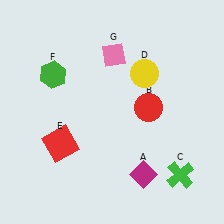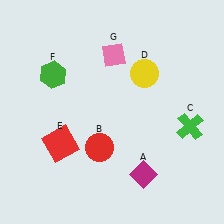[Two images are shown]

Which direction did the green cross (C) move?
The green cross (C) moved up.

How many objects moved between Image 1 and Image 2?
2 objects moved between the two images.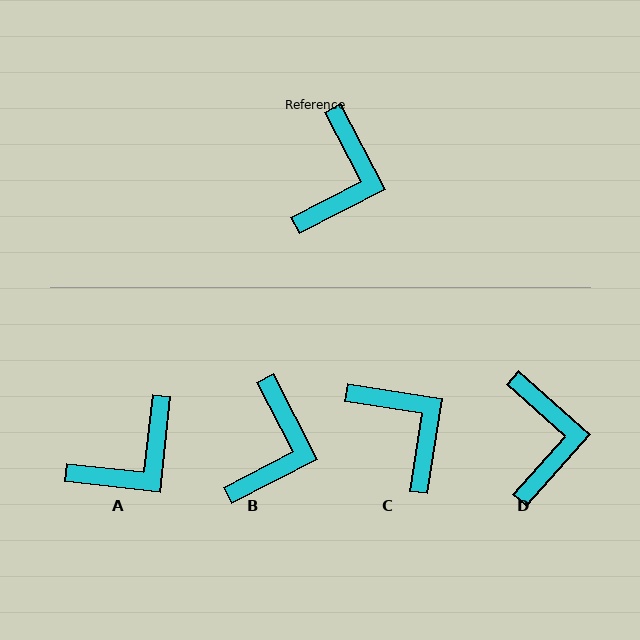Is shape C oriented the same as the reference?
No, it is off by about 54 degrees.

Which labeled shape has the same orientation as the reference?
B.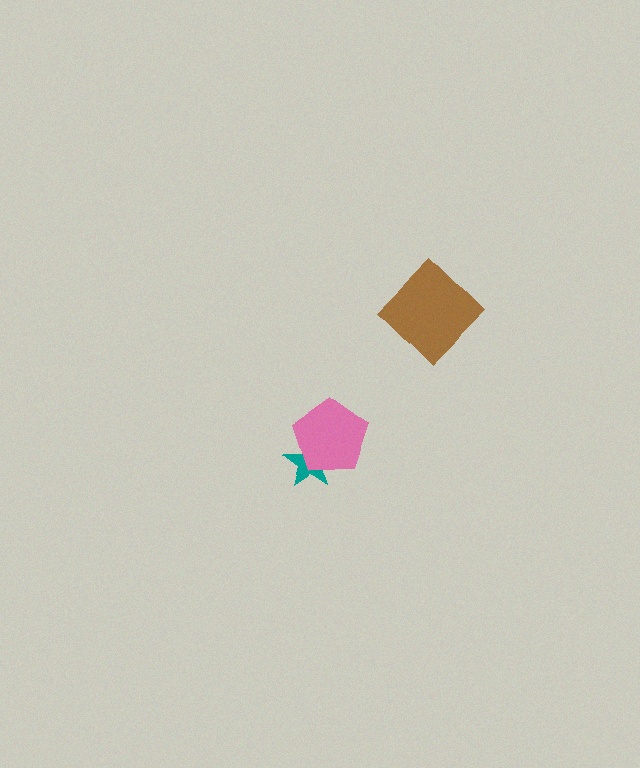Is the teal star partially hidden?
Yes, it is partially covered by another shape.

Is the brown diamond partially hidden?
No, no other shape covers it.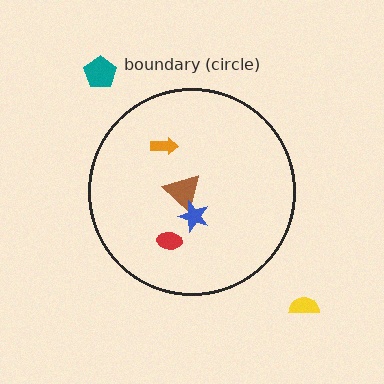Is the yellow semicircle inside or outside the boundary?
Outside.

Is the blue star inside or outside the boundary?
Inside.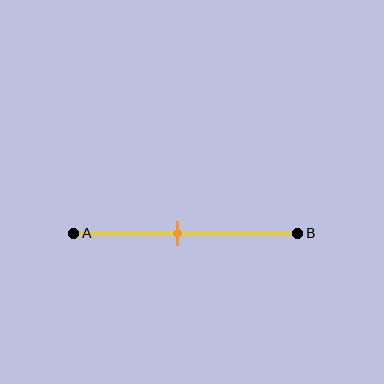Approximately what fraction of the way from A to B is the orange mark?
The orange mark is approximately 45% of the way from A to B.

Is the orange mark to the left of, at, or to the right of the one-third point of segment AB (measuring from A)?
The orange mark is to the right of the one-third point of segment AB.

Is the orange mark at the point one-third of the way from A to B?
No, the mark is at about 45% from A, not at the 33% one-third point.